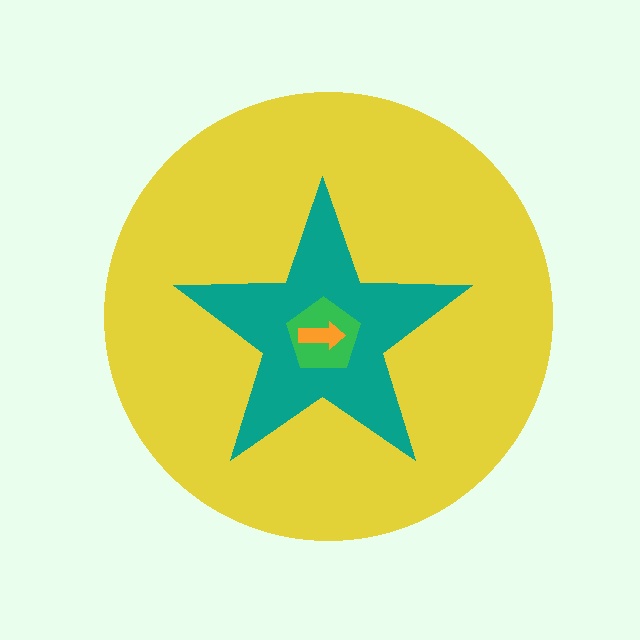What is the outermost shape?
The yellow circle.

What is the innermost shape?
The orange arrow.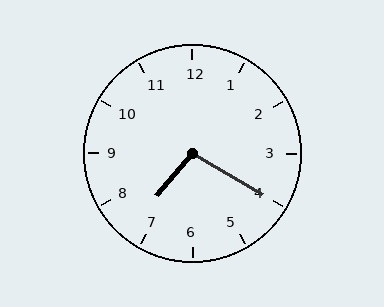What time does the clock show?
7:20.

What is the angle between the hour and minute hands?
Approximately 100 degrees.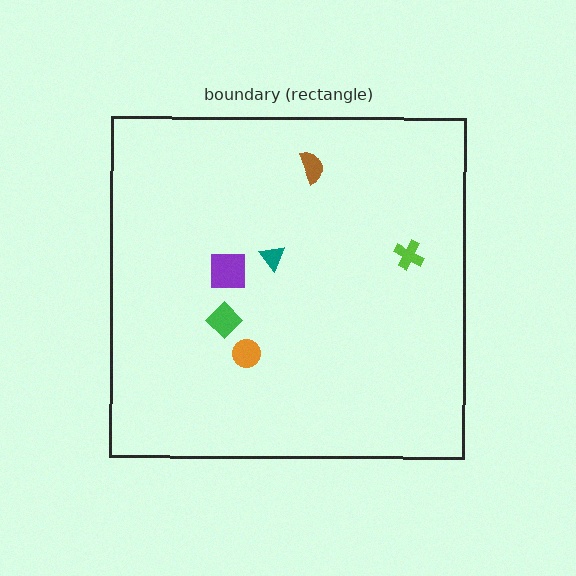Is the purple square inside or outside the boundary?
Inside.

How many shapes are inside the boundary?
6 inside, 0 outside.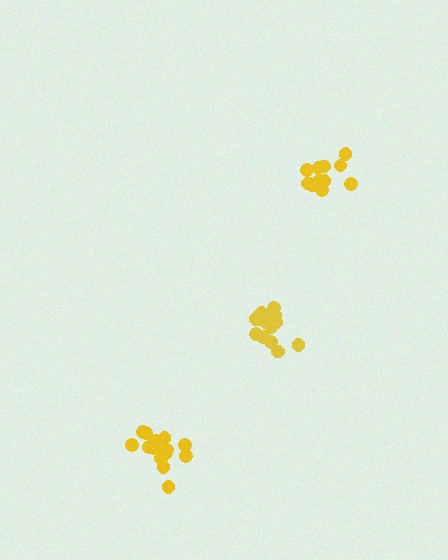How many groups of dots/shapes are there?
There are 3 groups.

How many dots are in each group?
Group 1: 12 dots, Group 2: 17 dots, Group 3: 15 dots (44 total).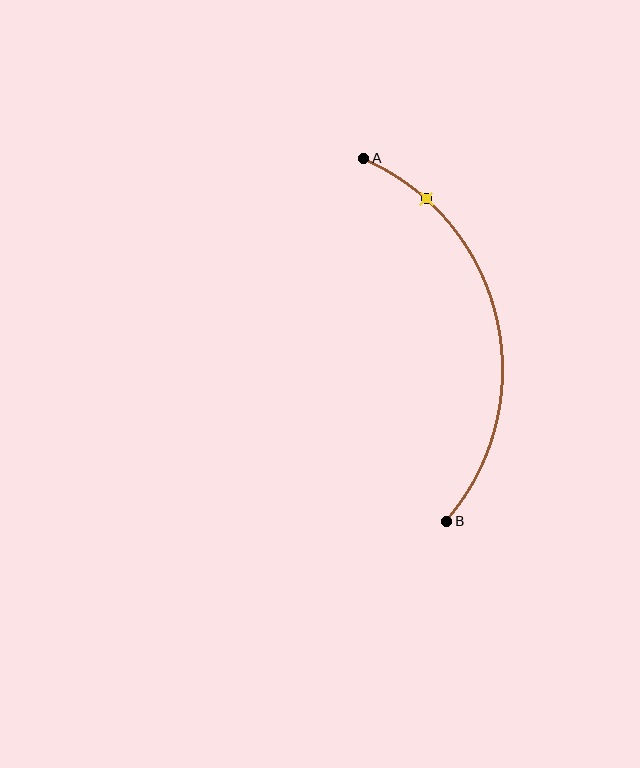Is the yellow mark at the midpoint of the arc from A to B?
No. The yellow mark lies on the arc but is closer to endpoint A. The arc midpoint would be at the point on the curve equidistant along the arc from both A and B.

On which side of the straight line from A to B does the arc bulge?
The arc bulges to the right of the straight line connecting A and B.